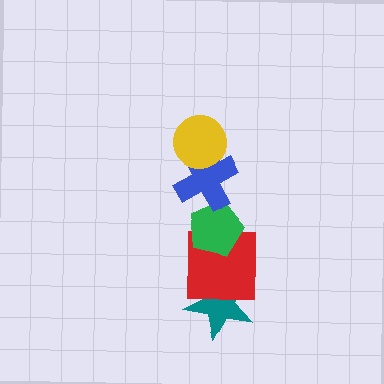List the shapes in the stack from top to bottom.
From top to bottom: the yellow circle, the blue cross, the green pentagon, the red square, the teal star.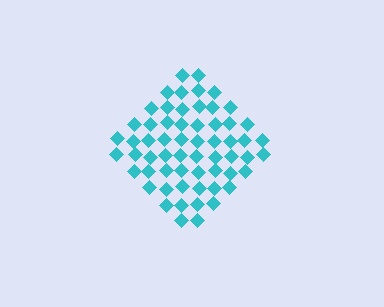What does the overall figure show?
The overall figure shows a diamond.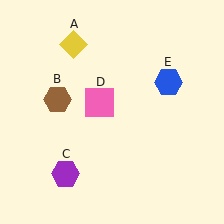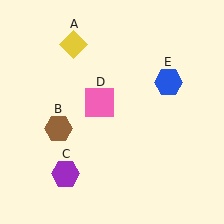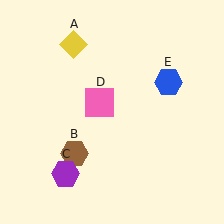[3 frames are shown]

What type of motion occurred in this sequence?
The brown hexagon (object B) rotated counterclockwise around the center of the scene.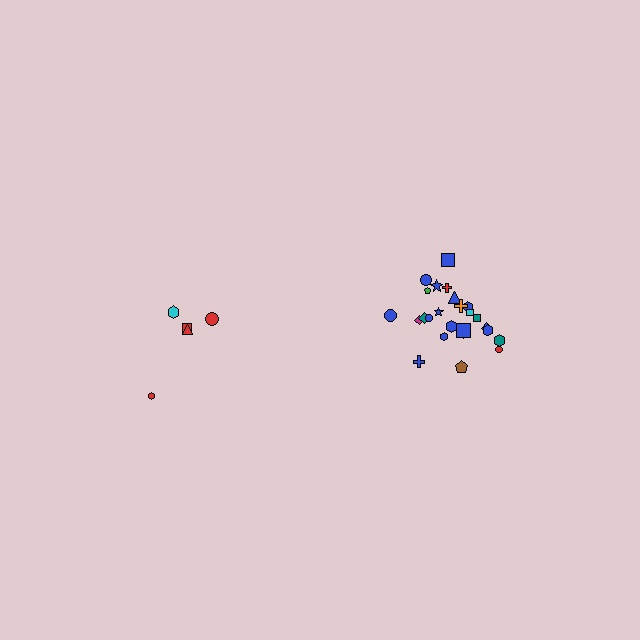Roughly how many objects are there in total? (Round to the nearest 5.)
Roughly 30 objects in total.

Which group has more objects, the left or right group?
The right group.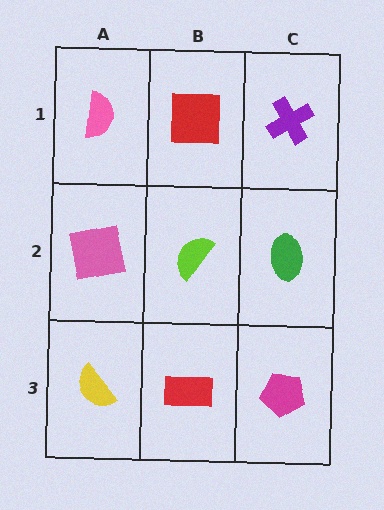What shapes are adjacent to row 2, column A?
A pink semicircle (row 1, column A), a yellow semicircle (row 3, column A), a lime semicircle (row 2, column B).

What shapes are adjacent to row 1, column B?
A lime semicircle (row 2, column B), a pink semicircle (row 1, column A), a purple cross (row 1, column C).